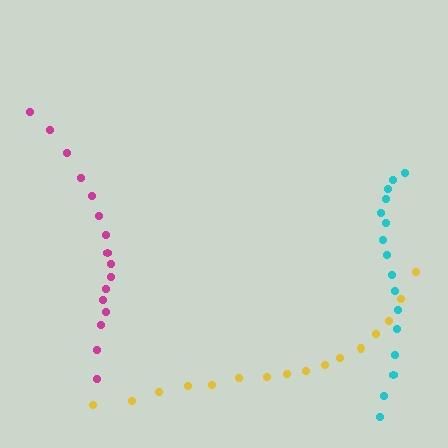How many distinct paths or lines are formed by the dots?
There are 3 distinct paths.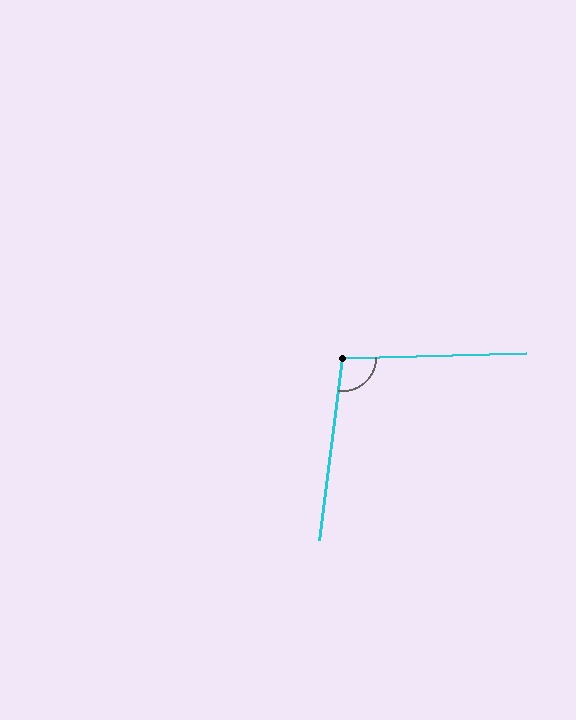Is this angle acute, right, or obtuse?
It is obtuse.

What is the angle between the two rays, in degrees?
Approximately 99 degrees.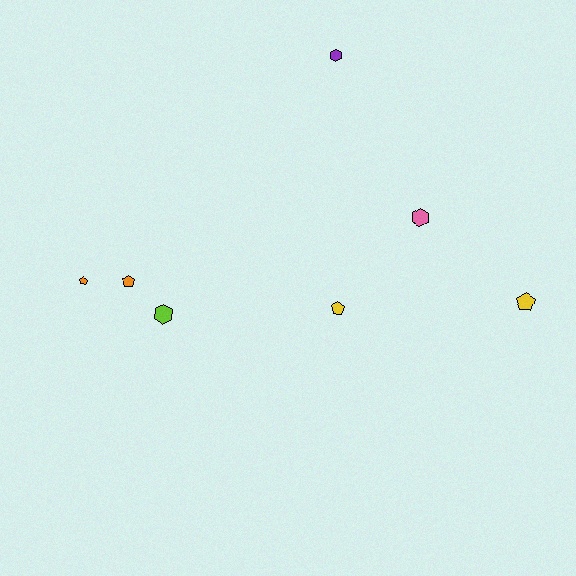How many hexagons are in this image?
There are 3 hexagons.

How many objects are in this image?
There are 7 objects.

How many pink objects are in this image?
There is 1 pink object.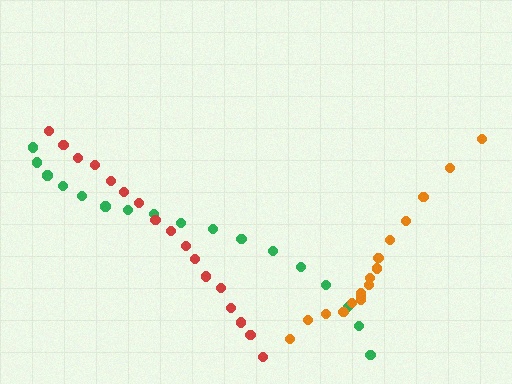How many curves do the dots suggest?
There are 3 distinct paths.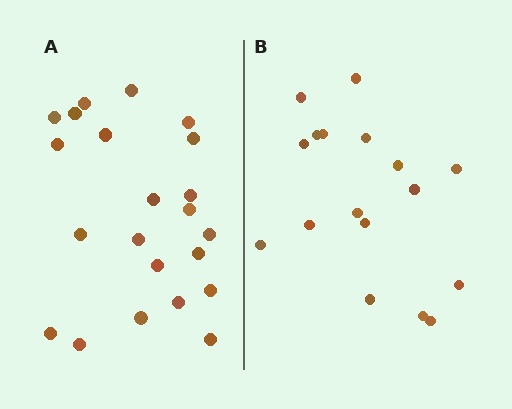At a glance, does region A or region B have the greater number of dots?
Region A (the left region) has more dots.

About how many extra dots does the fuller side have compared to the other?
Region A has about 5 more dots than region B.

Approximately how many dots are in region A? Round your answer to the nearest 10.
About 20 dots. (The exact count is 22, which rounds to 20.)